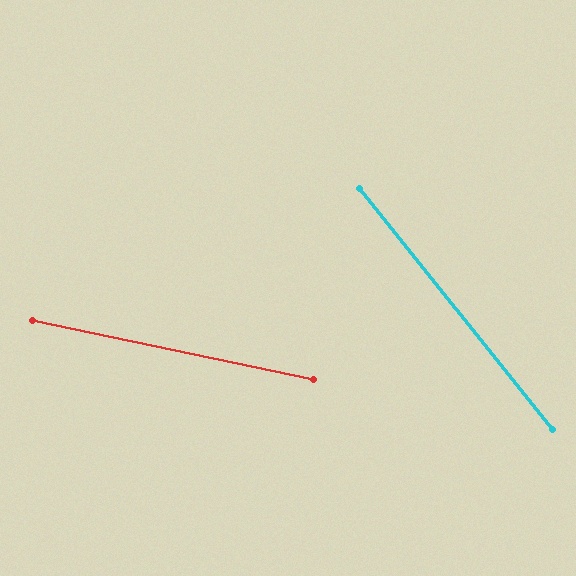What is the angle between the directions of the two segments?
Approximately 39 degrees.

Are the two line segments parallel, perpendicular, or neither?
Neither parallel nor perpendicular — they differ by about 39°.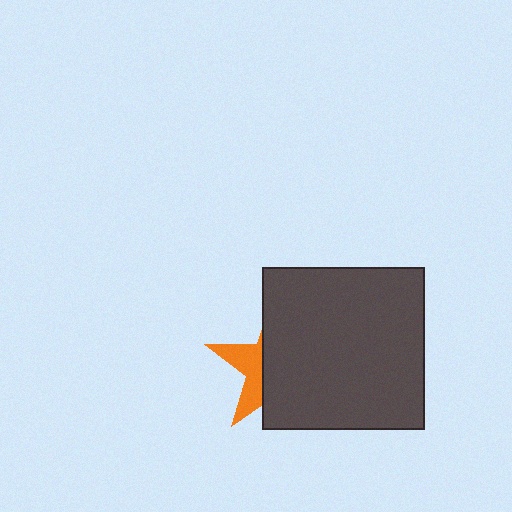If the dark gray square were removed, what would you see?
You would see the complete orange star.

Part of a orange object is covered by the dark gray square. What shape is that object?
It is a star.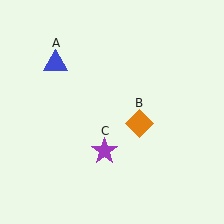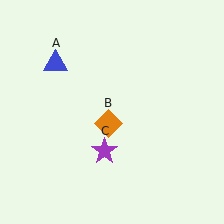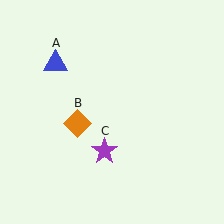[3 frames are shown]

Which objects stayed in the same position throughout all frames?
Blue triangle (object A) and purple star (object C) remained stationary.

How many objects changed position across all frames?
1 object changed position: orange diamond (object B).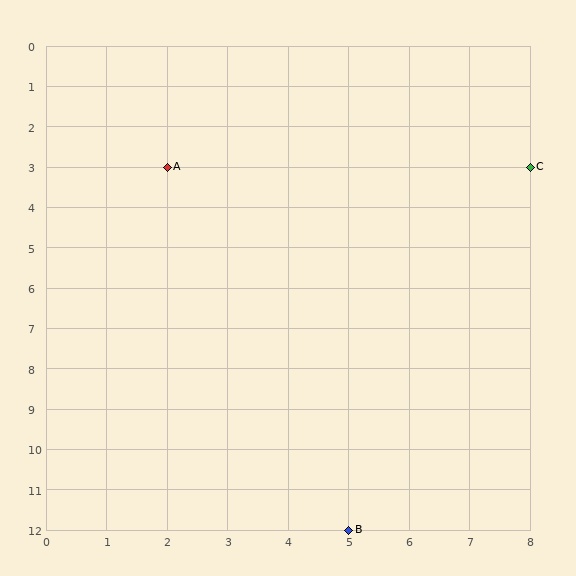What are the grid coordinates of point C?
Point C is at grid coordinates (8, 3).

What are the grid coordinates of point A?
Point A is at grid coordinates (2, 3).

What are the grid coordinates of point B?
Point B is at grid coordinates (5, 12).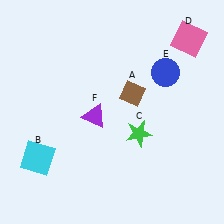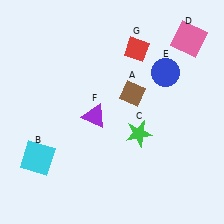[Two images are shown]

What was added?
A red diamond (G) was added in Image 2.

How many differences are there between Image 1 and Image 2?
There is 1 difference between the two images.